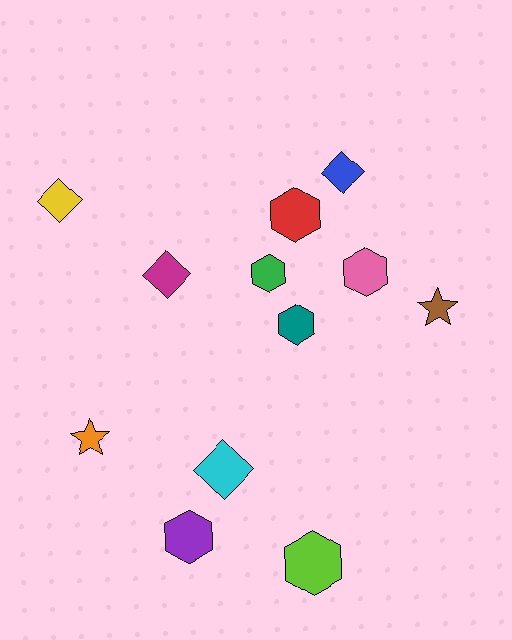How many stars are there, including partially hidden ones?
There are 2 stars.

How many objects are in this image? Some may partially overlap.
There are 12 objects.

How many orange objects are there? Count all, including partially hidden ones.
There is 1 orange object.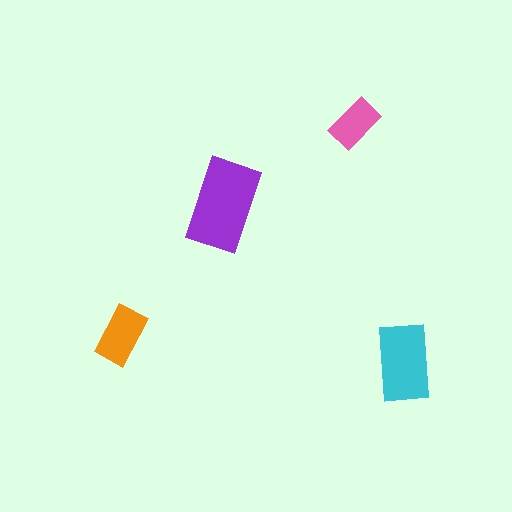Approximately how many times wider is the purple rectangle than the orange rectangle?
About 1.5 times wider.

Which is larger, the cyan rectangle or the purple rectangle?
The purple one.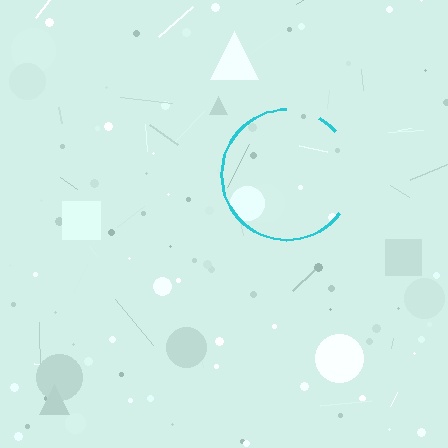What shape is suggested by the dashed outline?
The dashed outline suggests a circle.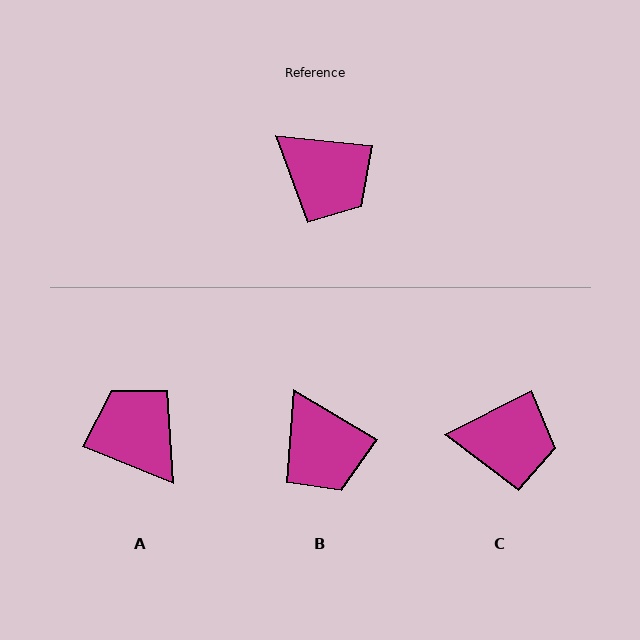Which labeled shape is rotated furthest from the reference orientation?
A, about 163 degrees away.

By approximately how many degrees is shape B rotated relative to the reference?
Approximately 25 degrees clockwise.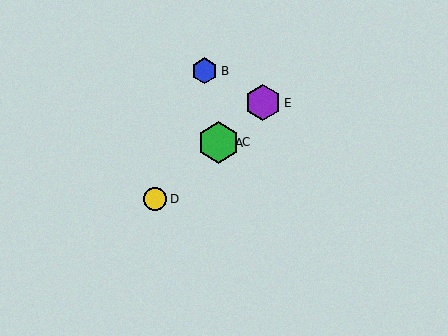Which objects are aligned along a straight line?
Objects A, C, D, E are aligned along a straight line.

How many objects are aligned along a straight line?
4 objects (A, C, D, E) are aligned along a straight line.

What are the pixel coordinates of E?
Object E is at (263, 103).